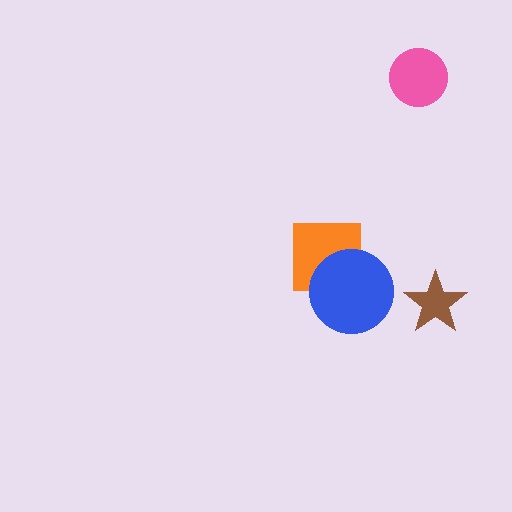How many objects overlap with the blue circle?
1 object overlaps with the blue circle.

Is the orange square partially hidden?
Yes, it is partially covered by another shape.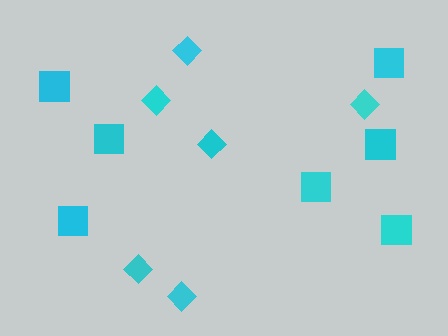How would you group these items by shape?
There are 2 groups: one group of squares (7) and one group of diamonds (6).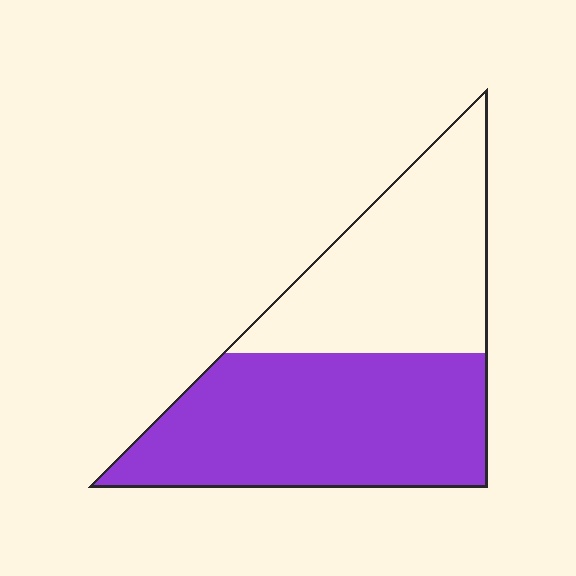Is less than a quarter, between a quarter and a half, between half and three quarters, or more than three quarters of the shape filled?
Between half and three quarters.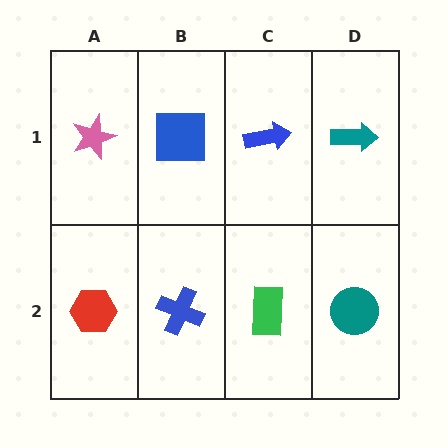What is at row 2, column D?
A teal circle.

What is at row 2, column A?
A red hexagon.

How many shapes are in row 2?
4 shapes.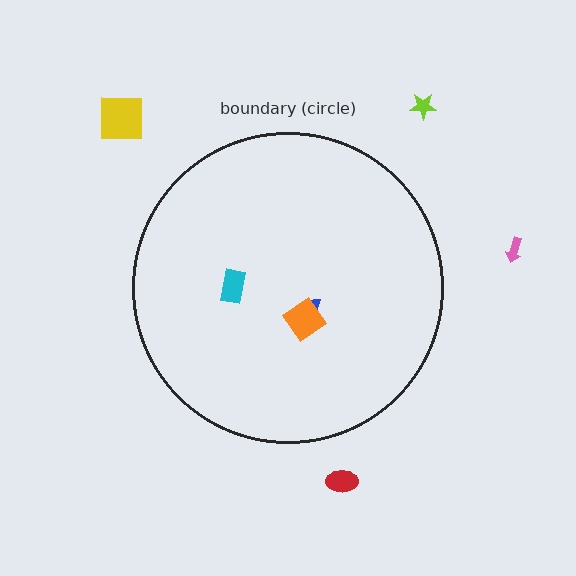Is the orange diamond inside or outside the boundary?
Inside.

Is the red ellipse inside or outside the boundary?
Outside.